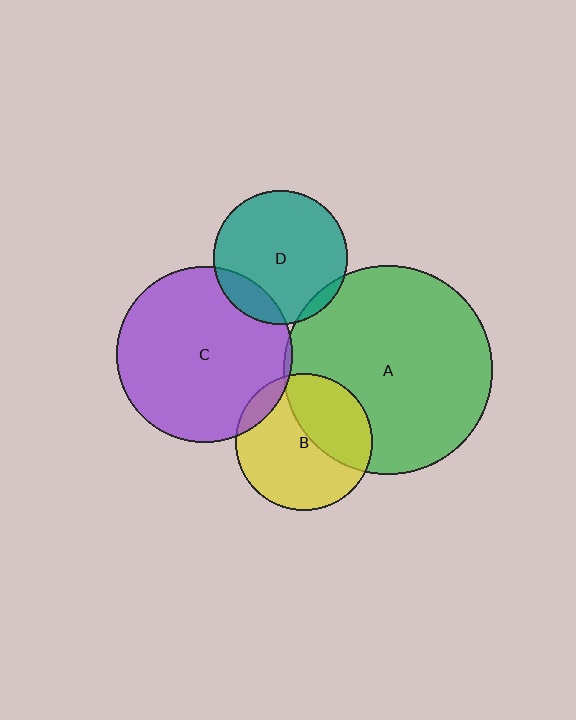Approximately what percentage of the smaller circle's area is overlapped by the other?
Approximately 15%.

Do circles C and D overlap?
Yes.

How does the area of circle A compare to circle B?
Approximately 2.3 times.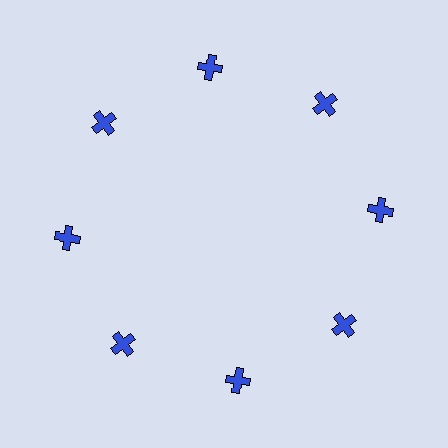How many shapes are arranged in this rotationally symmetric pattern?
There are 8 shapes, arranged in 8 groups of 1.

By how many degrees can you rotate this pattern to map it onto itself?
The pattern maps onto itself every 45 degrees of rotation.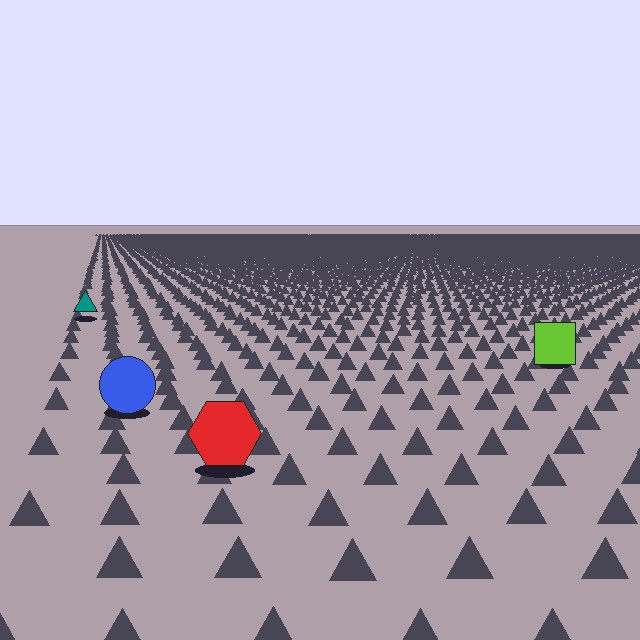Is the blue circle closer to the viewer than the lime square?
Yes. The blue circle is closer — you can tell from the texture gradient: the ground texture is coarser near it.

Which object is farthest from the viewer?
The teal triangle is farthest from the viewer. It appears smaller and the ground texture around it is denser.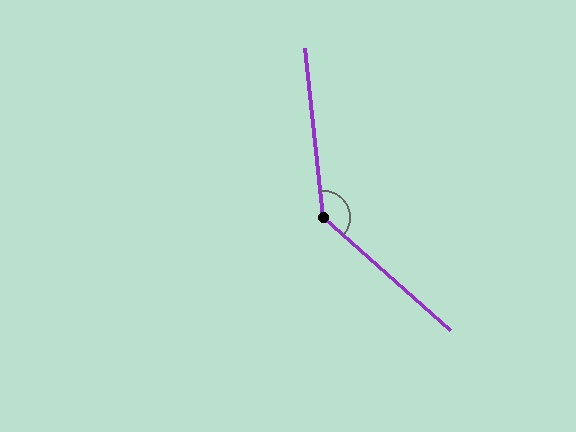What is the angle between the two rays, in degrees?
Approximately 138 degrees.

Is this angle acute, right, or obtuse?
It is obtuse.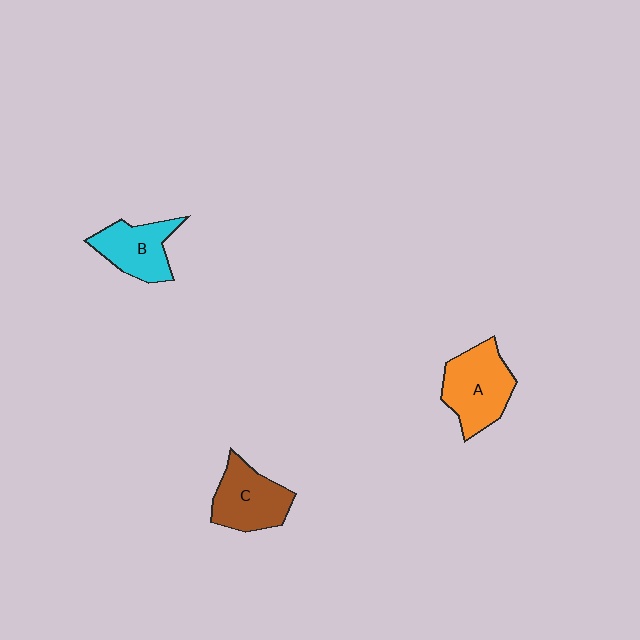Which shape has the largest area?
Shape A (orange).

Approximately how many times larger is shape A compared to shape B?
Approximately 1.2 times.